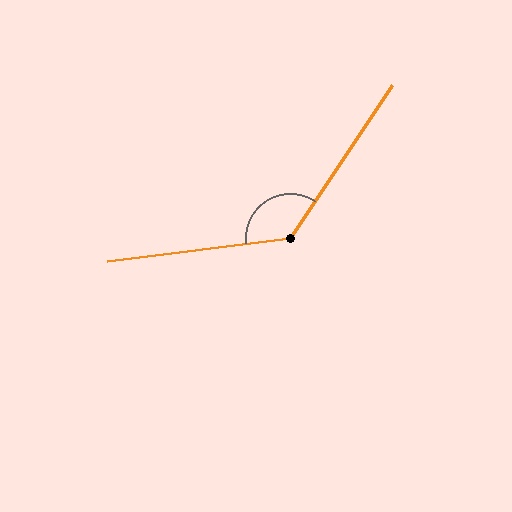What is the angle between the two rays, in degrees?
Approximately 131 degrees.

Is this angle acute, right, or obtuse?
It is obtuse.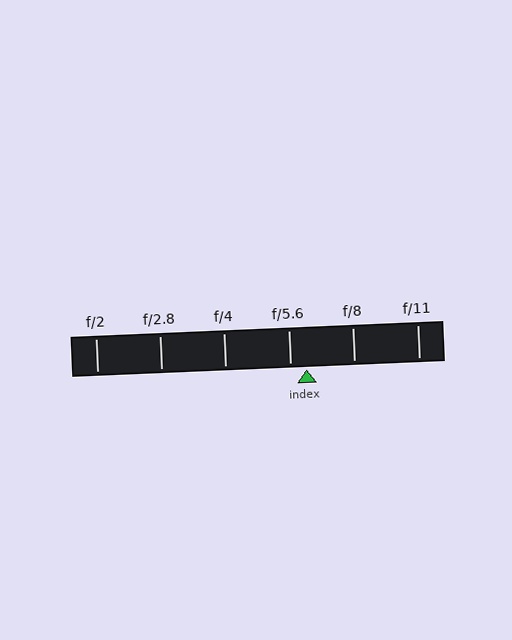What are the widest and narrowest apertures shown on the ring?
The widest aperture shown is f/2 and the narrowest is f/11.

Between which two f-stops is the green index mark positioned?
The index mark is between f/5.6 and f/8.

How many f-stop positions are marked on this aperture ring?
There are 6 f-stop positions marked.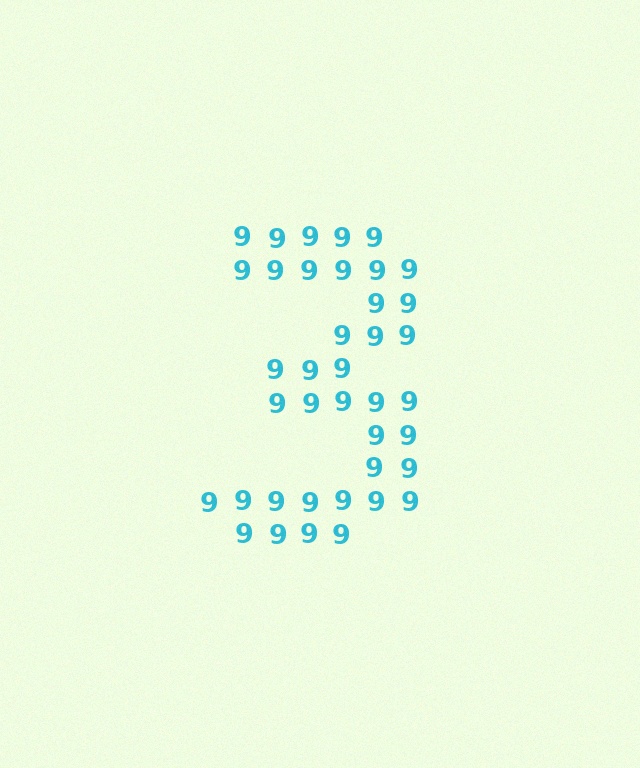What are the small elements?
The small elements are digit 9's.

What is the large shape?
The large shape is the digit 3.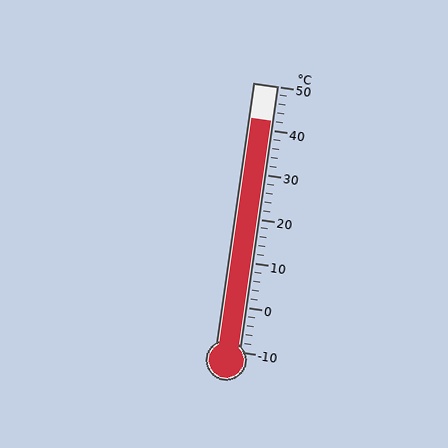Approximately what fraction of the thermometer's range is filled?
The thermometer is filled to approximately 85% of its range.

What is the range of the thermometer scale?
The thermometer scale ranges from -10°C to 50°C.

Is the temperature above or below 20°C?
The temperature is above 20°C.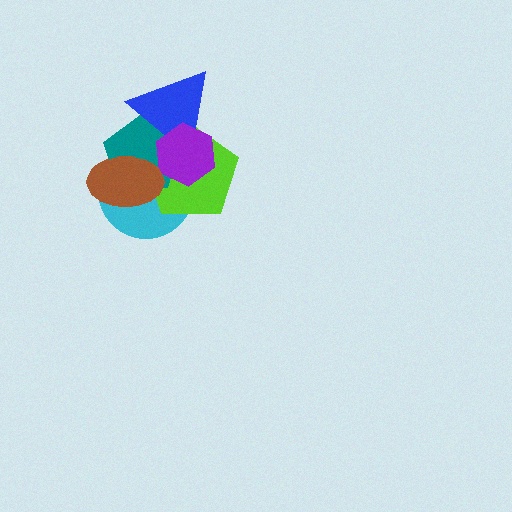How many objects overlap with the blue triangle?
4 objects overlap with the blue triangle.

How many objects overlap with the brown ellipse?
3 objects overlap with the brown ellipse.